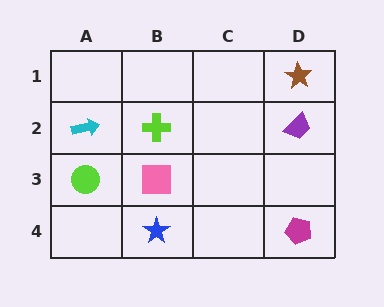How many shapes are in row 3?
2 shapes.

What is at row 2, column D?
A purple trapezoid.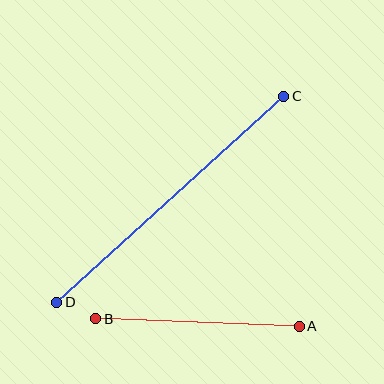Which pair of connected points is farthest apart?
Points C and D are farthest apart.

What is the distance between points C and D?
The distance is approximately 307 pixels.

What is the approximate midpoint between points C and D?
The midpoint is at approximately (170, 199) pixels.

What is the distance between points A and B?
The distance is approximately 204 pixels.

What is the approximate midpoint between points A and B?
The midpoint is at approximately (197, 322) pixels.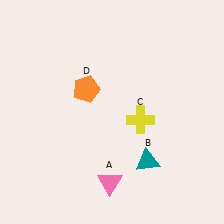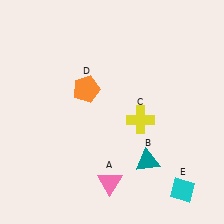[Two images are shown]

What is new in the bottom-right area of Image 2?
A cyan diamond (E) was added in the bottom-right area of Image 2.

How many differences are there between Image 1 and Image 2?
There is 1 difference between the two images.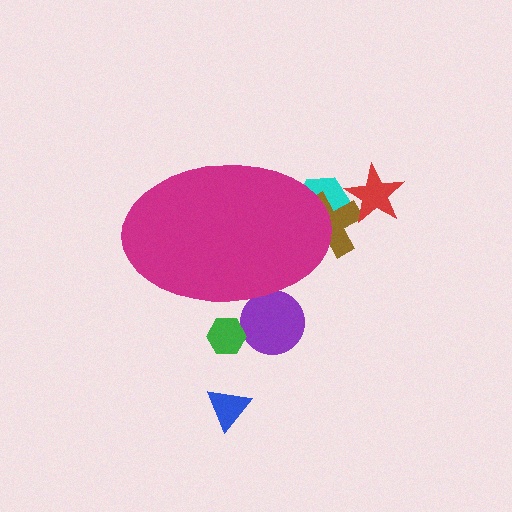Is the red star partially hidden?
No, the red star is fully visible.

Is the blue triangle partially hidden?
No, the blue triangle is fully visible.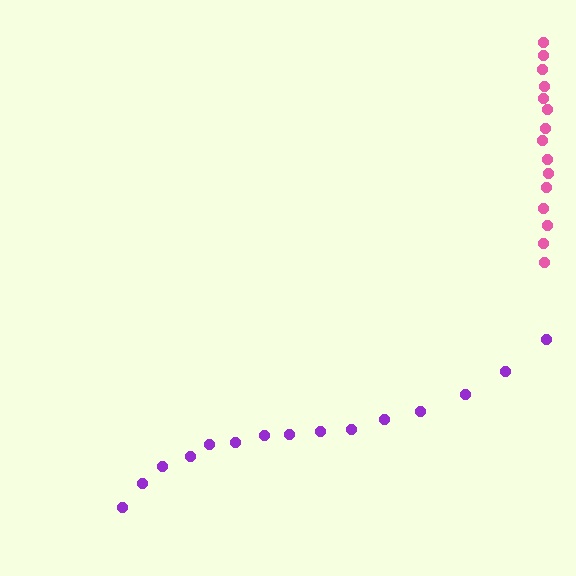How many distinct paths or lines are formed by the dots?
There are 2 distinct paths.